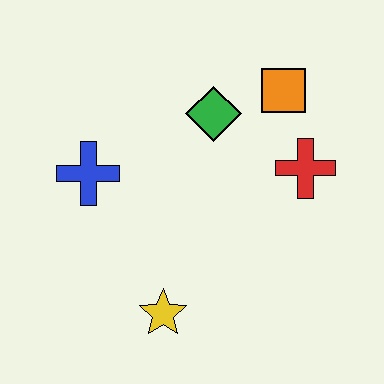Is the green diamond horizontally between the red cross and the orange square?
No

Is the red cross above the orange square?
No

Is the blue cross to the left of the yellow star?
Yes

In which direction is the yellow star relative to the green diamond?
The yellow star is below the green diamond.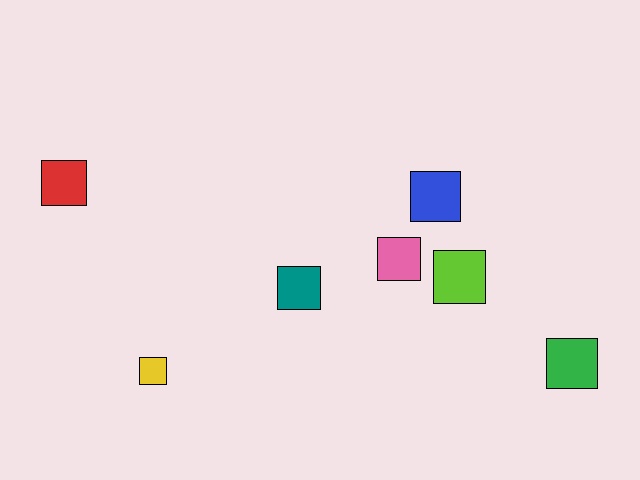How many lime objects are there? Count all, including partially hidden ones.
There is 1 lime object.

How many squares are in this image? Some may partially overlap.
There are 7 squares.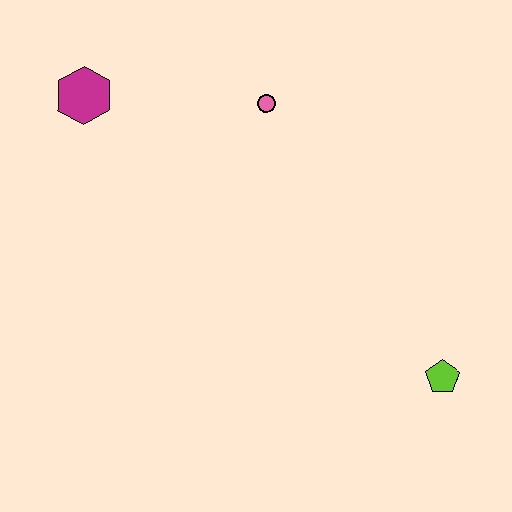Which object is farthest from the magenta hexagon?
The lime pentagon is farthest from the magenta hexagon.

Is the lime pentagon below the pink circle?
Yes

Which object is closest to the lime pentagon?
The pink circle is closest to the lime pentagon.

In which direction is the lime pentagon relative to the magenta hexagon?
The lime pentagon is to the right of the magenta hexagon.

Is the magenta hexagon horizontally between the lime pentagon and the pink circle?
No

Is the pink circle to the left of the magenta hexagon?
No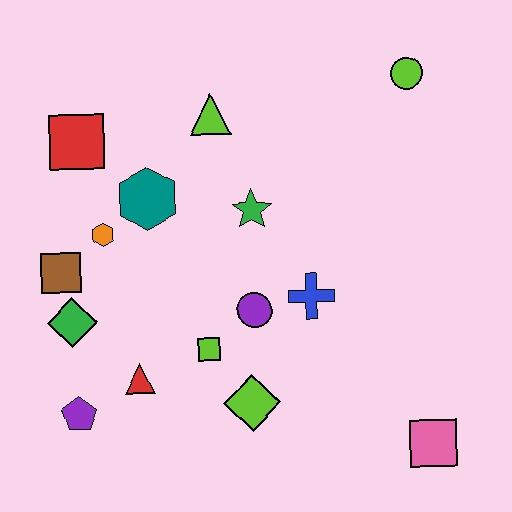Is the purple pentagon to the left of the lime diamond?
Yes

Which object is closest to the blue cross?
The purple circle is closest to the blue cross.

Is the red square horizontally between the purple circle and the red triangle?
No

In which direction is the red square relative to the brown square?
The red square is above the brown square.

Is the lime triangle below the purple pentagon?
No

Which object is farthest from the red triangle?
The lime circle is farthest from the red triangle.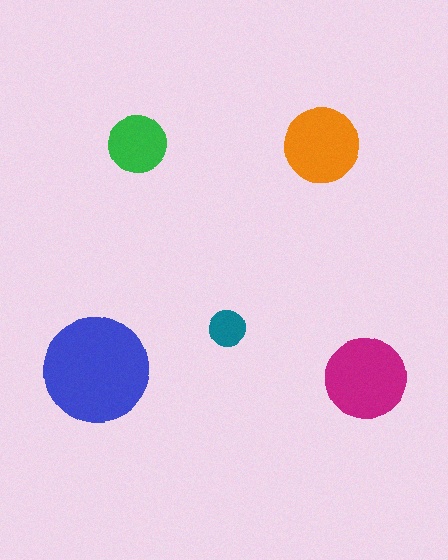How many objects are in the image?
There are 5 objects in the image.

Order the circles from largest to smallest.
the blue one, the magenta one, the orange one, the green one, the teal one.